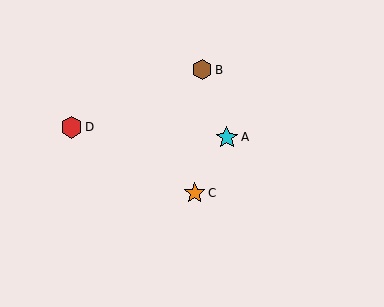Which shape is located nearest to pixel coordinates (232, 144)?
The cyan star (labeled A) at (227, 137) is nearest to that location.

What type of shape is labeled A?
Shape A is a cyan star.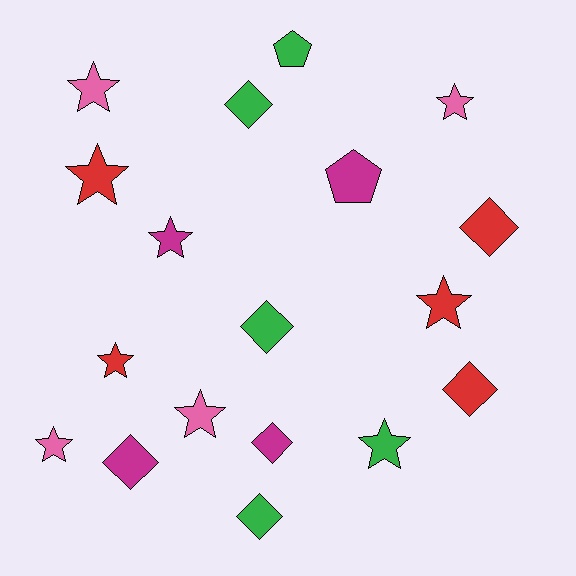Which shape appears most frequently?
Star, with 9 objects.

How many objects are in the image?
There are 18 objects.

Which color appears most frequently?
Green, with 5 objects.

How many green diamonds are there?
There are 3 green diamonds.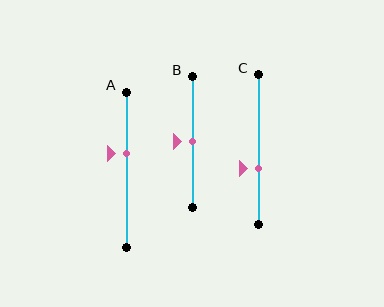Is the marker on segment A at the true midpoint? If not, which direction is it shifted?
No, the marker on segment A is shifted upward by about 10% of the segment length.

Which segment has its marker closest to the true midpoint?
Segment B has its marker closest to the true midpoint.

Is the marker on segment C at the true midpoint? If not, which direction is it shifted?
No, the marker on segment C is shifted downward by about 13% of the segment length.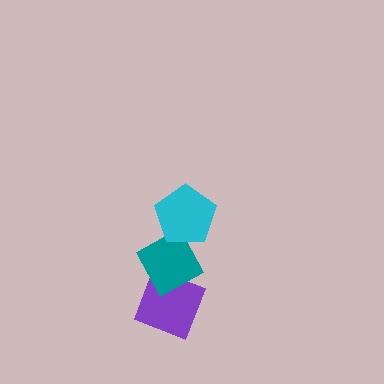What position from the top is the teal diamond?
The teal diamond is 2nd from the top.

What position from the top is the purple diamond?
The purple diamond is 3rd from the top.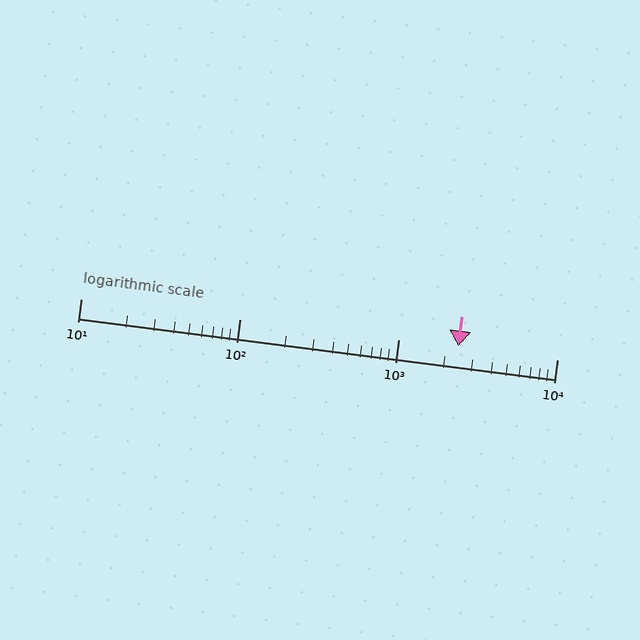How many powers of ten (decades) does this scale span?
The scale spans 3 decades, from 10 to 10000.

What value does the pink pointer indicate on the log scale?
The pointer indicates approximately 2400.